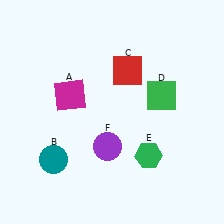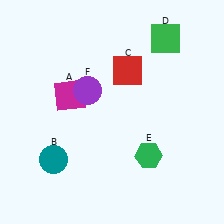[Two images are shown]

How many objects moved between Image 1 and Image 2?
2 objects moved between the two images.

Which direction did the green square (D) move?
The green square (D) moved up.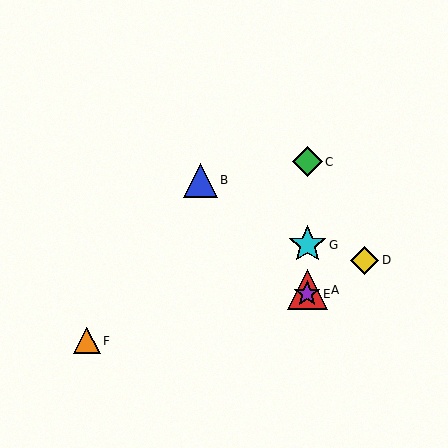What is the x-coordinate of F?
Object F is at x≈87.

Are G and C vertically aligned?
Yes, both are at x≈307.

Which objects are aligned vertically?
Objects A, C, E, G are aligned vertically.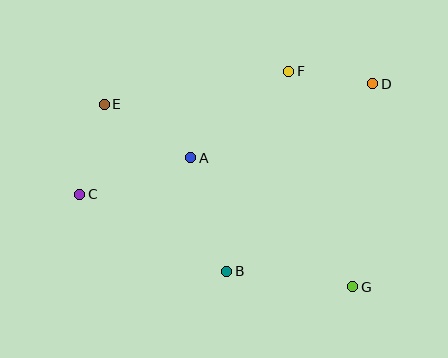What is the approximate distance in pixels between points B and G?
The distance between B and G is approximately 127 pixels.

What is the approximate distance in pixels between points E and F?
The distance between E and F is approximately 187 pixels.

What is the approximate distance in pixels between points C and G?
The distance between C and G is approximately 288 pixels.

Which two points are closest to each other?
Points D and F are closest to each other.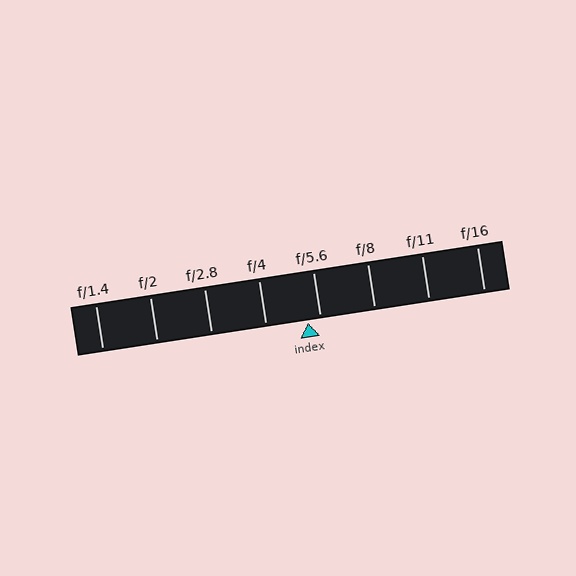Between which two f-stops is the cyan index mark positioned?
The index mark is between f/4 and f/5.6.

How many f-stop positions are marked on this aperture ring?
There are 8 f-stop positions marked.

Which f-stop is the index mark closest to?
The index mark is closest to f/5.6.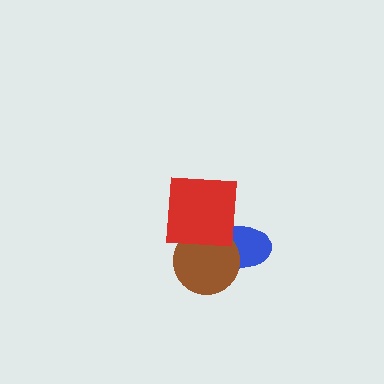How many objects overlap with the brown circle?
2 objects overlap with the brown circle.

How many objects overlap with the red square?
2 objects overlap with the red square.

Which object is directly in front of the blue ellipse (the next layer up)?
The brown circle is directly in front of the blue ellipse.